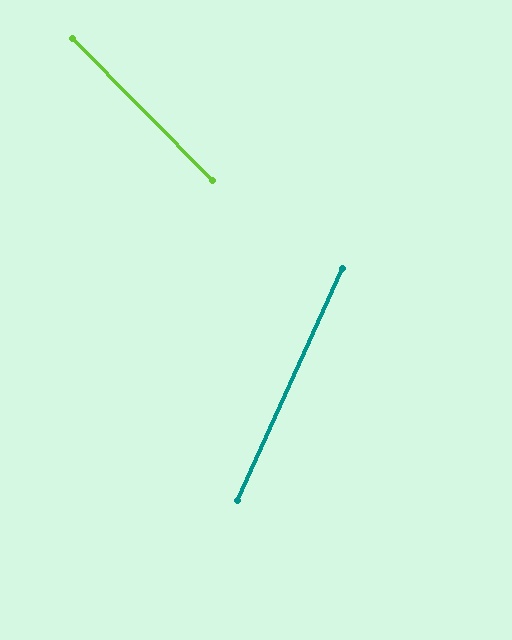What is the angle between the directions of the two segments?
Approximately 69 degrees.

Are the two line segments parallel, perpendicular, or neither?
Neither parallel nor perpendicular — they differ by about 69°.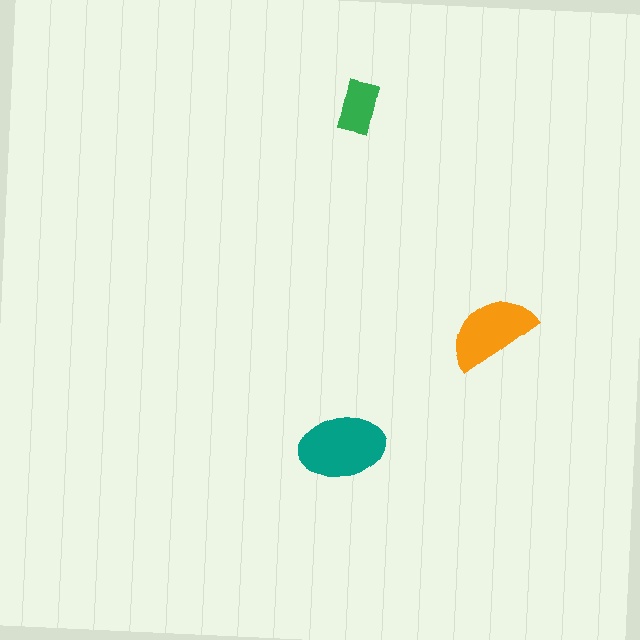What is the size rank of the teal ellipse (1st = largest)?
1st.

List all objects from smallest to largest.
The green rectangle, the orange semicircle, the teal ellipse.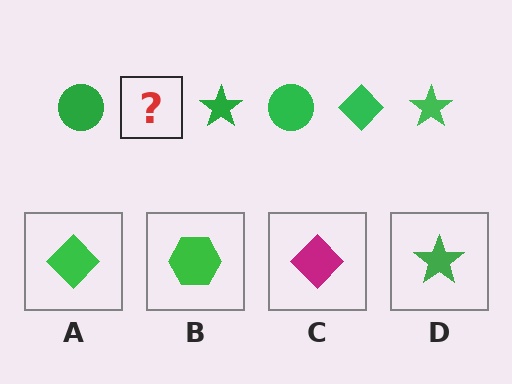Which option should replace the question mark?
Option A.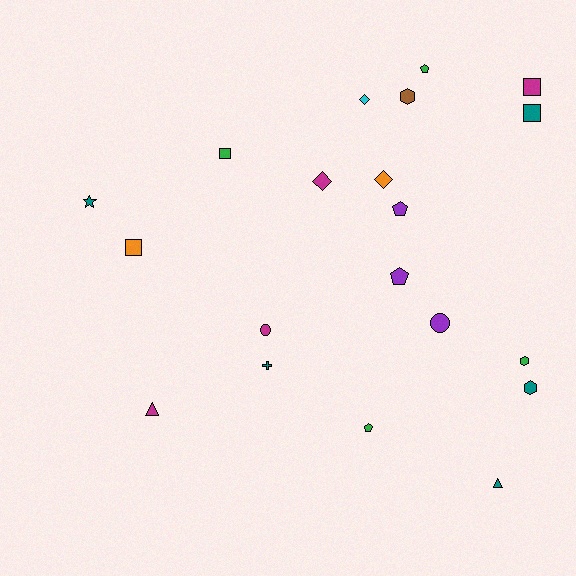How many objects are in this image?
There are 20 objects.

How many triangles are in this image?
There are 2 triangles.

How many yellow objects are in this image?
There are no yellow objects.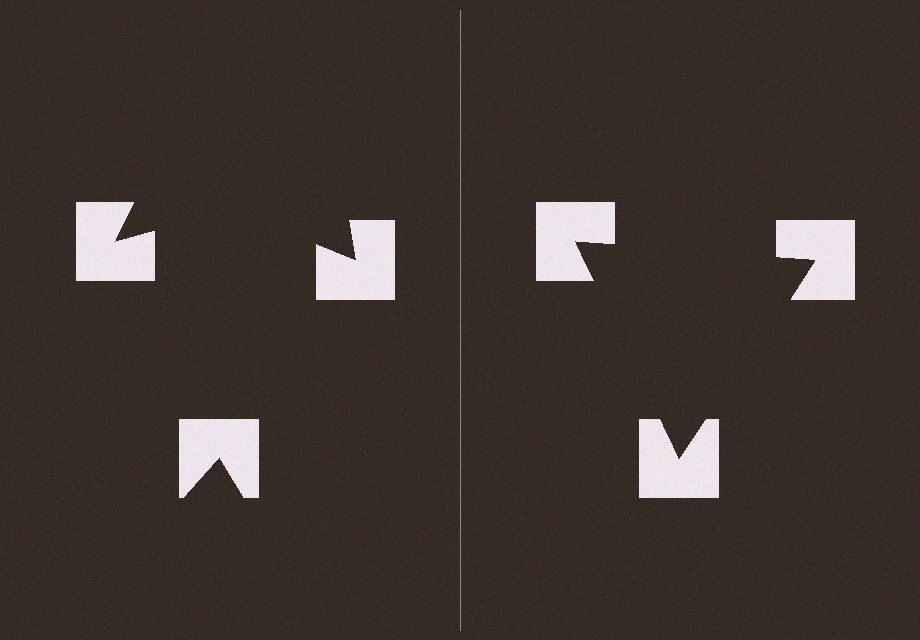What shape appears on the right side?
An illusory triangle.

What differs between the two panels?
The notched squares are positioned identically on both sides; only the wedge orientations differ. On the right they align to a triangle; on the left they are misaligned.